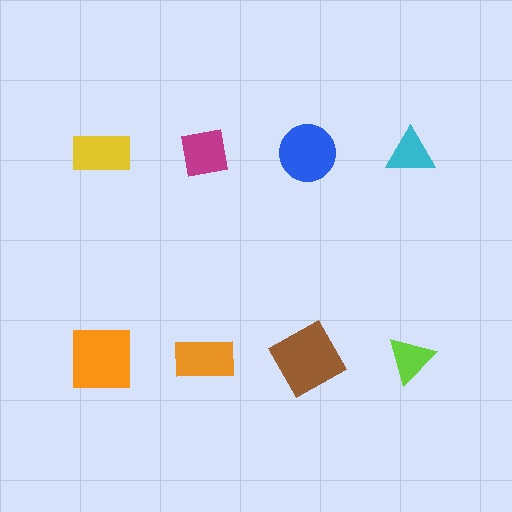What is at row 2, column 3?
A brown square.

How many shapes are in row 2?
4 shapes.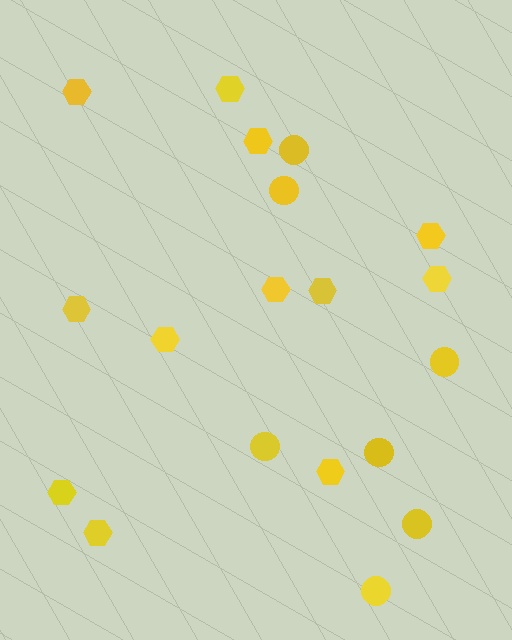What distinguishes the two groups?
There are 2 groups: one group of circles (7) and one group of hexagons (12).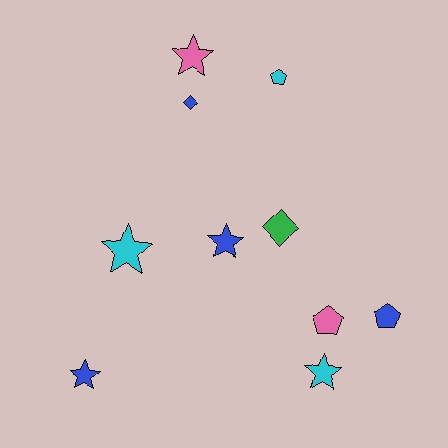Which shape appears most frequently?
Star, with 5 objects.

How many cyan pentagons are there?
There is 1 cyan pentagon.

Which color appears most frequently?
Blue, with 4 objects.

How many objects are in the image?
There are 10 objects.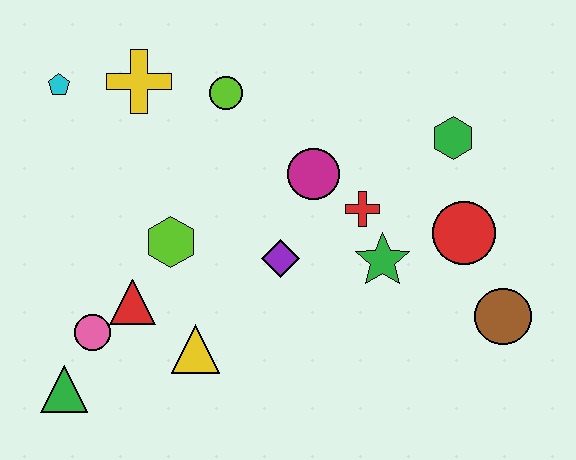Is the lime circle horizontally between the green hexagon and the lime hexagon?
Yes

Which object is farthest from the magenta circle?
The green triangle is farthest from the magenta circle.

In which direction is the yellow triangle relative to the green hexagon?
The yellow triangle is to the left of the green hexagon.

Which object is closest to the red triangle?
The pink circle is closest to the red triangle.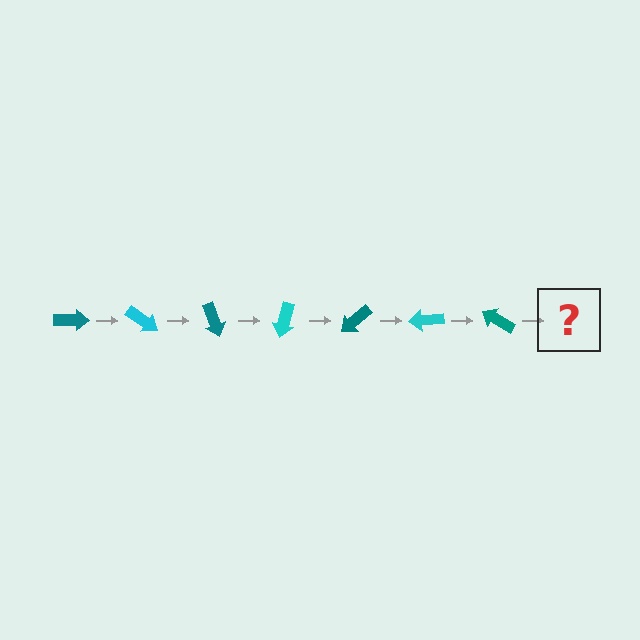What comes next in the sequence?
The next element should be a cyan arrow, rotated 245 degrees from the start.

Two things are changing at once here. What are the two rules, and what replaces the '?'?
The two rules are that it rotates 35 degrees each step and the color cycles through teal and cyan. The '?' should be a cyan arrow, rotated 245 degrees from the start.